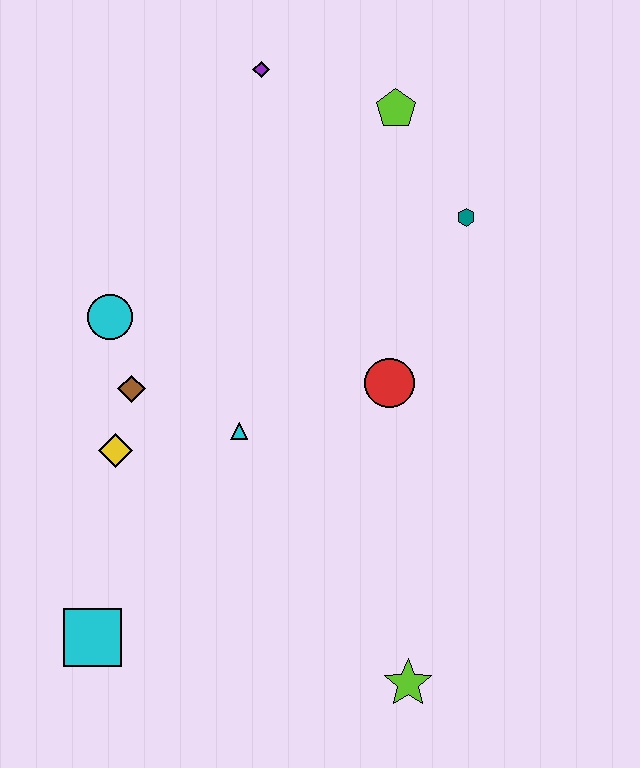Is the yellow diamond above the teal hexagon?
No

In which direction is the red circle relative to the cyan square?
The red circle is to the right of the cyan square.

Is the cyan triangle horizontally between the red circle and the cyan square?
Yes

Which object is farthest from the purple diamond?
The lime star is farthest from the purple diamond.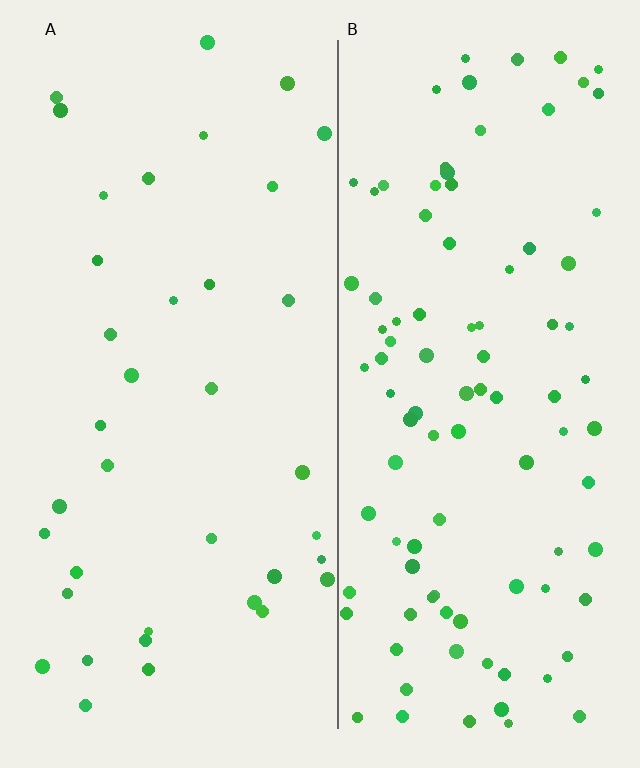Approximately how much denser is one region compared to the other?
Approximately 2.6× — region B over region A.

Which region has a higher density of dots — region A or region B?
B (the right).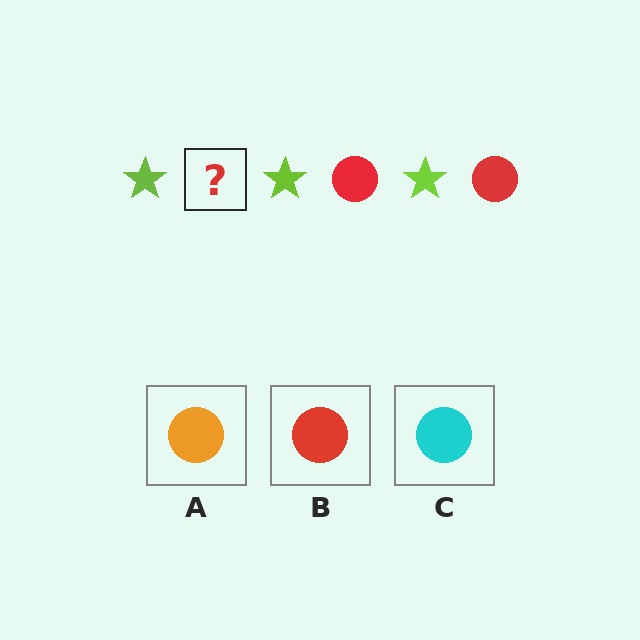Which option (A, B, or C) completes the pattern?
B.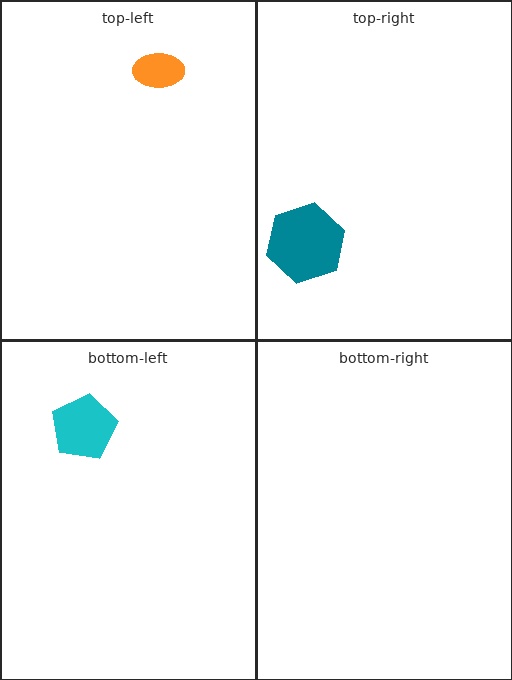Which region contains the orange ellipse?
The top-left region.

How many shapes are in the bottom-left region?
1.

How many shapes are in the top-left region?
1.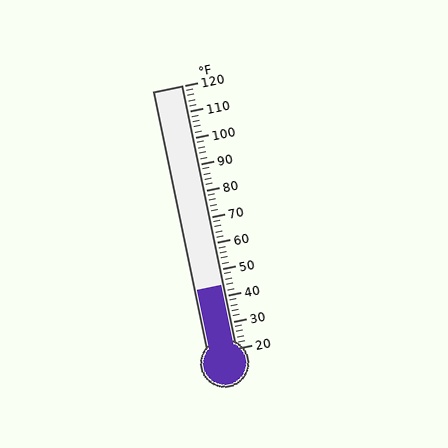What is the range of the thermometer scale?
The thermometer scale ranges from 20°F to 120°F.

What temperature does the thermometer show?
The thermometer shows approximately 44°F.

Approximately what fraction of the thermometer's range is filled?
The thermometer is filled to approximately 25% of its range.